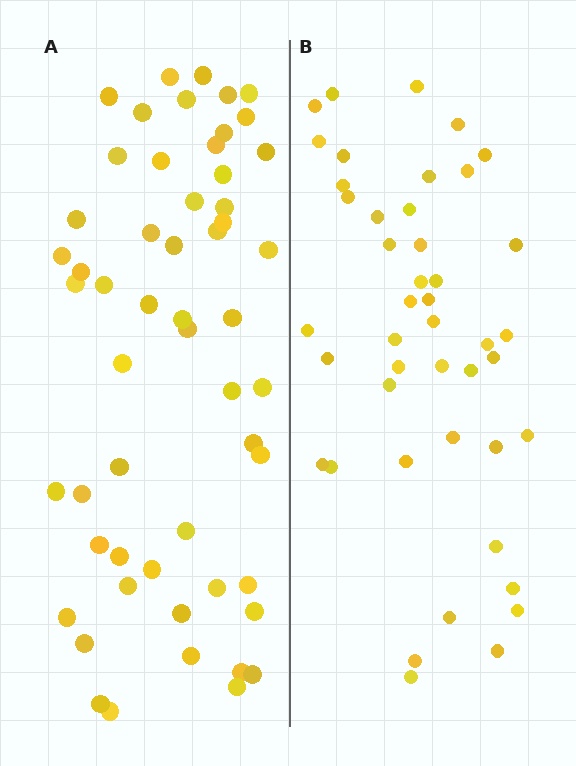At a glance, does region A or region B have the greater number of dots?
Region A (the left region) has more dots.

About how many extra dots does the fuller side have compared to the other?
Region A has roughly 12 or so more dots than region B.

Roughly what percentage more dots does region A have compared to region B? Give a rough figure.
About 25% more.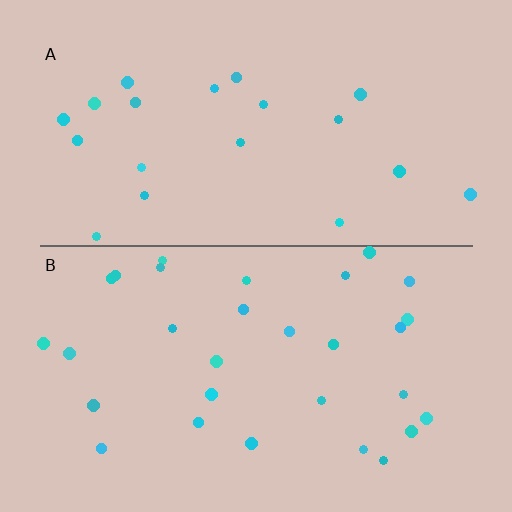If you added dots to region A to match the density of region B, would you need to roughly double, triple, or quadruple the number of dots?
Approximately double.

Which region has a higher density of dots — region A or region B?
B (the bottom).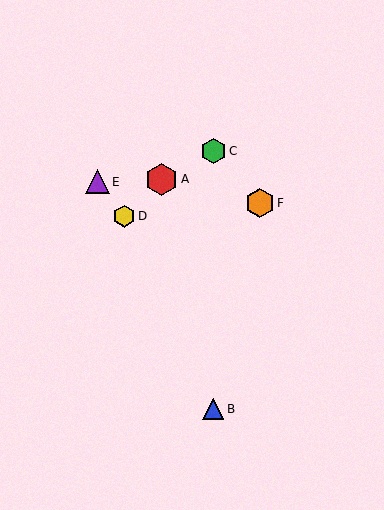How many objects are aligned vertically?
2 objects (B, C) are aligned vertically.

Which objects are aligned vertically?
Objects B, C are aligned vertically.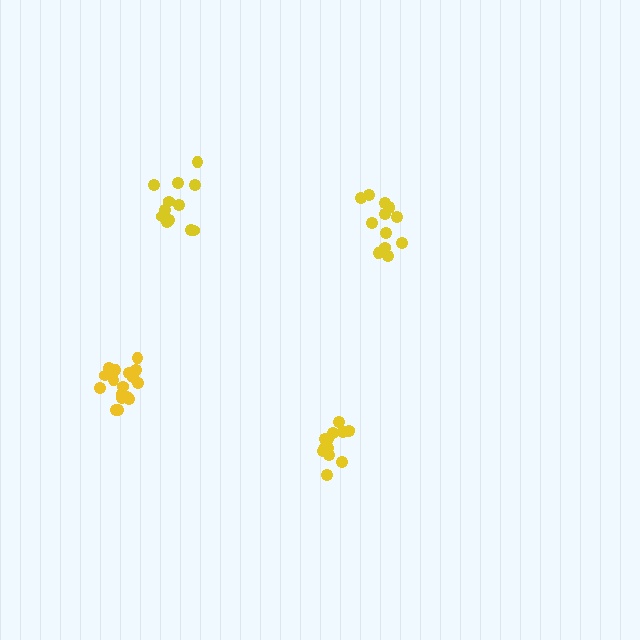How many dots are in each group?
Group 1: 13 dots, Group 2: 18 dots, Group 3: 13 dots, Group 4: 12 dots (56 total).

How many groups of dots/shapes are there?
There are 4 groups.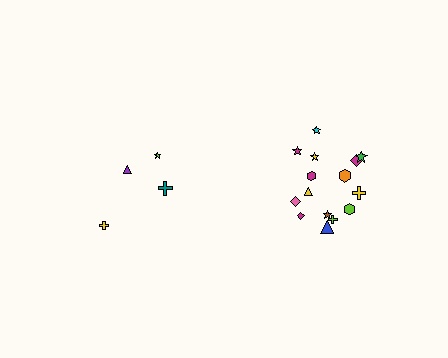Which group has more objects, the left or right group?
The right group.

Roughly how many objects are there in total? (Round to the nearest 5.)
Roughly 20 objects in total.